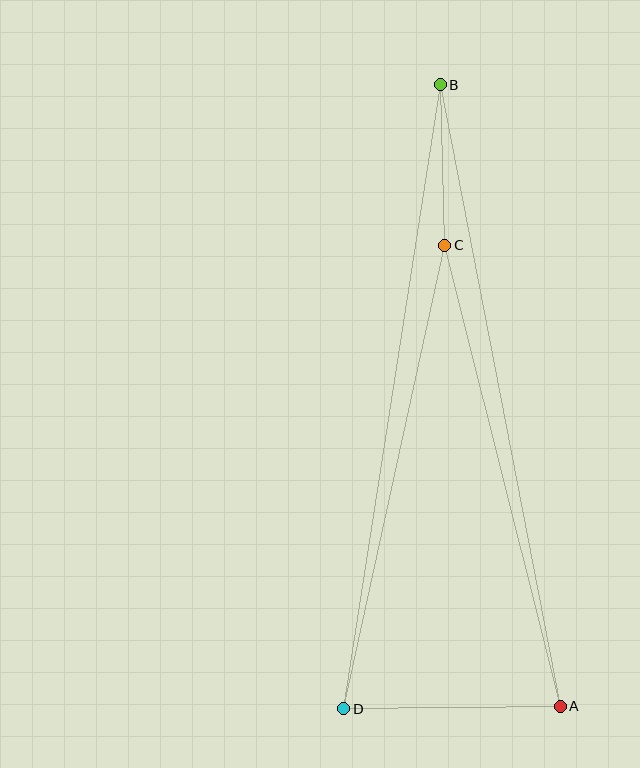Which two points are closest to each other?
Points B and C are closest to each other.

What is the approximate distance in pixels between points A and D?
The distance between A and D is approximately 216 pixels.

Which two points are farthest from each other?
Points A and B are farthest from each other.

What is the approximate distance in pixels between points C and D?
The distance between C and D is approximately 474 pixels.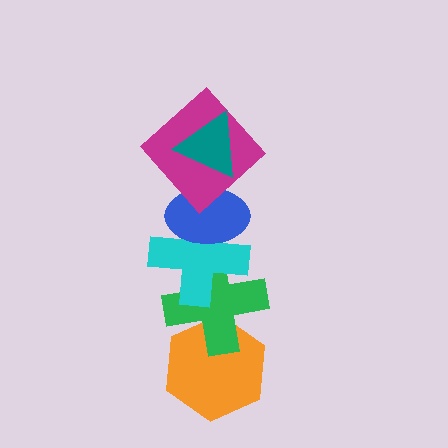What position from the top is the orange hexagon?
The orange hexagon is 6th from the top.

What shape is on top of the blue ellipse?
The magenta diamond is on top of the blue ellipse.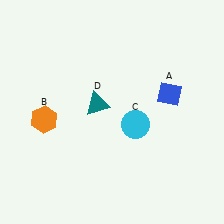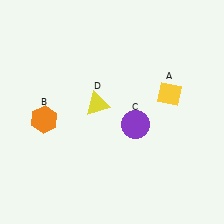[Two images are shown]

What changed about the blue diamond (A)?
In Image 1, A is blue. In Image 2, it changed to yellow.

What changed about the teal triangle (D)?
In Image 1, D is teal. In Image 2, it changed to yellow.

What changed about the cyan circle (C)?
In Image 1, C is cyan. In Image 2, it changed to purple.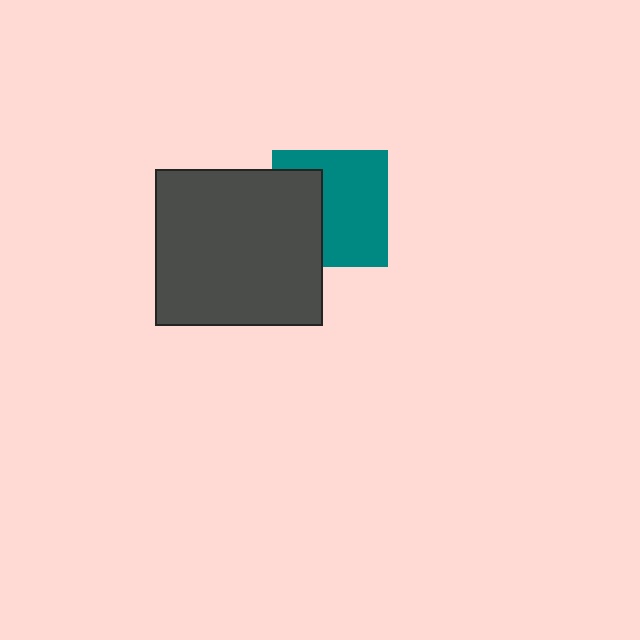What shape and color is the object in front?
The object in front is a dark gray rectangle.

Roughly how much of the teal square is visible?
About half of it is visible (roughly 63%).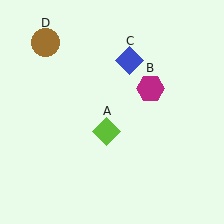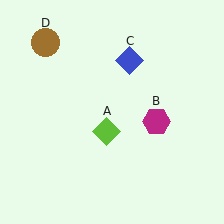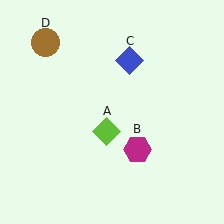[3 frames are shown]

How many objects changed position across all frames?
1 object changed position: magenta hexagon (object B).